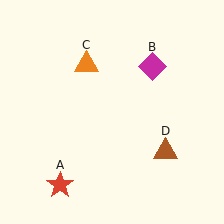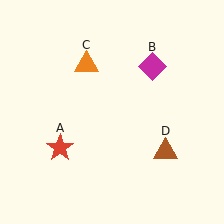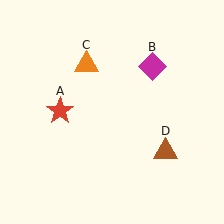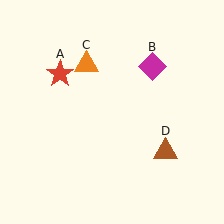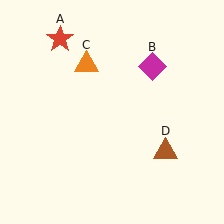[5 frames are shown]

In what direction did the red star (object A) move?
The red star (object A) moved up.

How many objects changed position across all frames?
1 object changed position: red star (object A).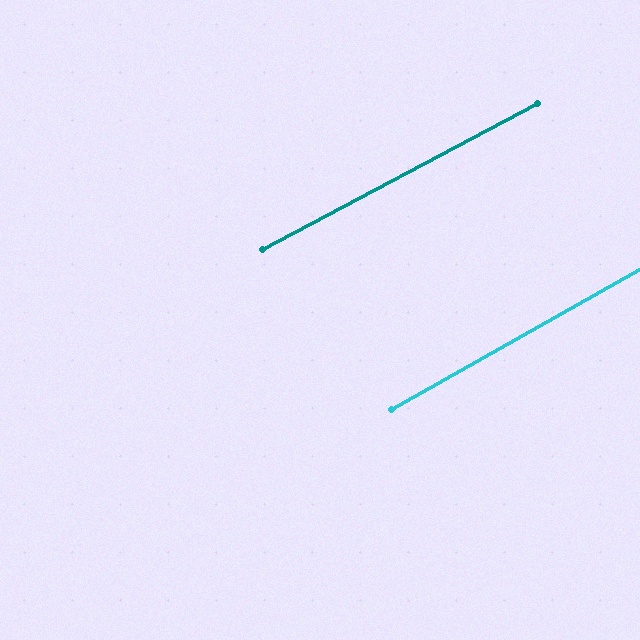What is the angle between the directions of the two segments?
Approximately 2 degrees.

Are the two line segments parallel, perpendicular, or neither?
Parallel — their directions differ by only 1.5°.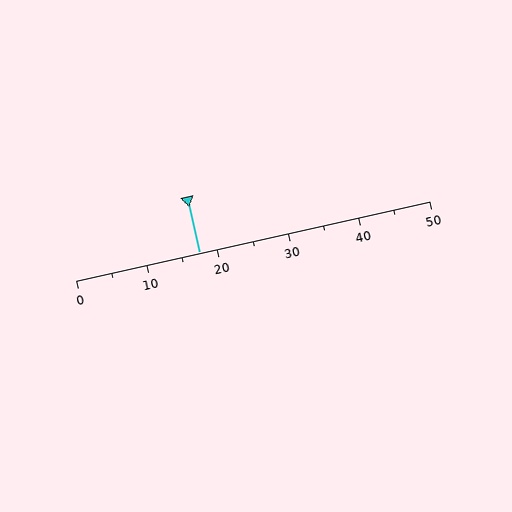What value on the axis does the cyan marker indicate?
The marker indicates approximately 17.5.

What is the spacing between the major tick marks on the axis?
The major ticks are spaced 10 apart.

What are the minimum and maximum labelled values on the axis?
The axis runs from 0 to 50.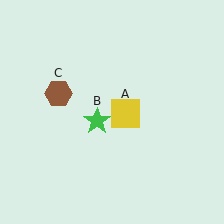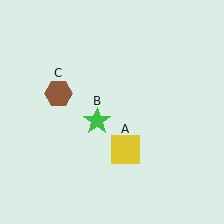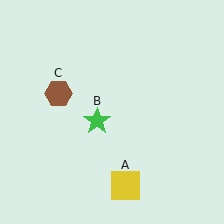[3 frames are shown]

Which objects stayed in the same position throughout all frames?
Green star (object B) and brown hexagon (object C) remained stationary.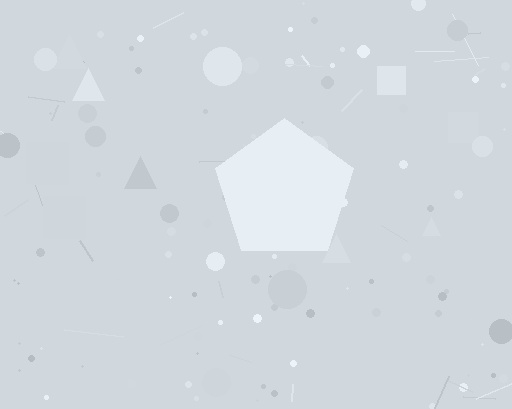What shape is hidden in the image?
A pentagon is hidden in the image.